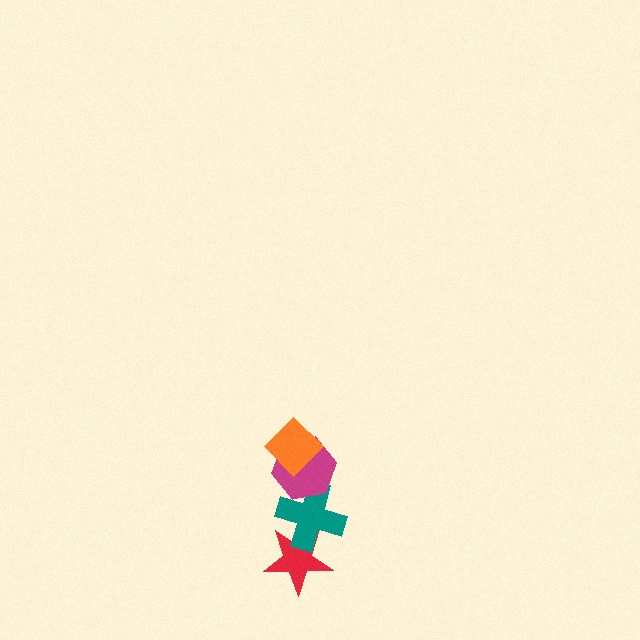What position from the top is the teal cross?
The teal cross is 3rd from the top.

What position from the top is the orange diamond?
The orange diamond is 1st from the top.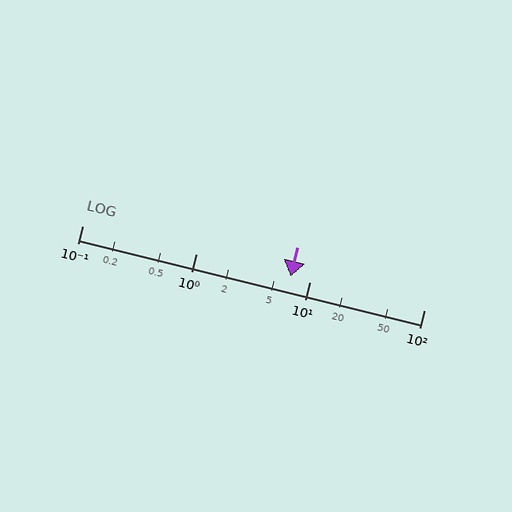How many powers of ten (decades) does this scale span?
The scale spans 3 decades, from 0.1 to 100.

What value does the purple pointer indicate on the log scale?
The pointer indicates approximately 6.7.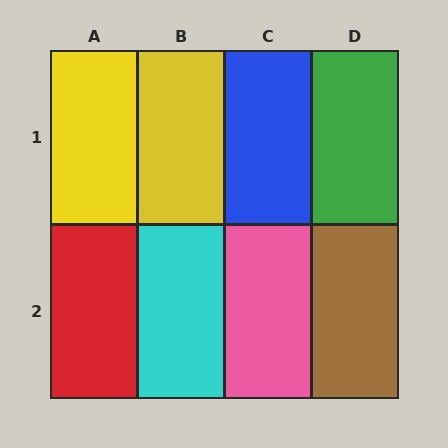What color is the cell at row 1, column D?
Green.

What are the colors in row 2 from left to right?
Red, cyan, pink, brown.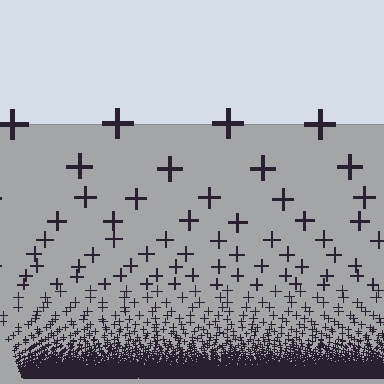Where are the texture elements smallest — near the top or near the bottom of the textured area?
Near the bottom.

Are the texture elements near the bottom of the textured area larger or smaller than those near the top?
Smaller. The gradient is inverted — elements near the bottom are smaller and denser.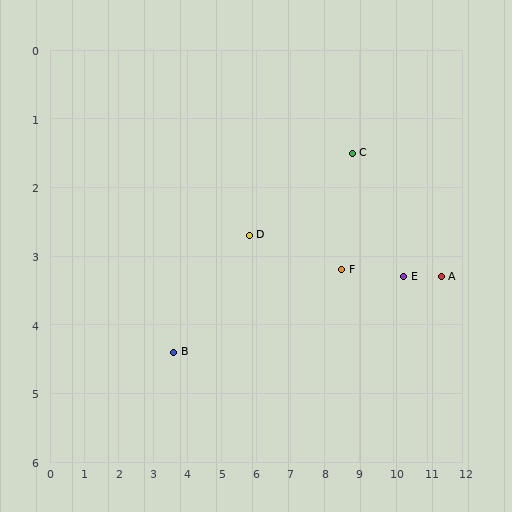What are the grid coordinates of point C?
Point C is at approximately (8.8, 1.5).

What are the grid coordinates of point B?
Point B is at approximately (3.6, 4.4).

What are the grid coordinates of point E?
Point E is at approximately (10.3, 3.3).